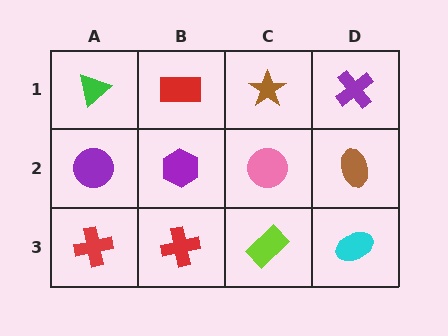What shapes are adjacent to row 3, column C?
A pink circle (row 2, column C), a red cross (row 3, column B), a cyan ellipse (row 3, column D).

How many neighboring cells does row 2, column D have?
3.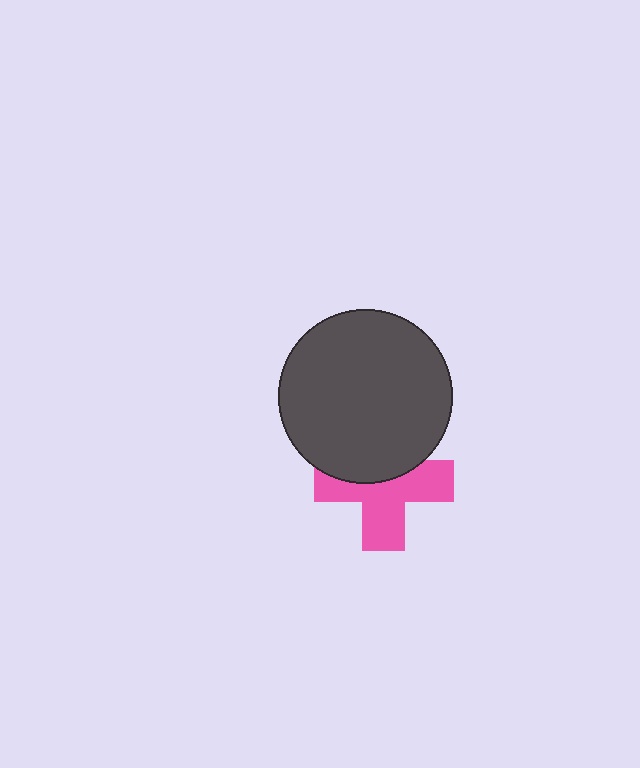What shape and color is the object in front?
The object in front is a dark gray circle.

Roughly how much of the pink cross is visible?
About half of it is visible (roughly 60%).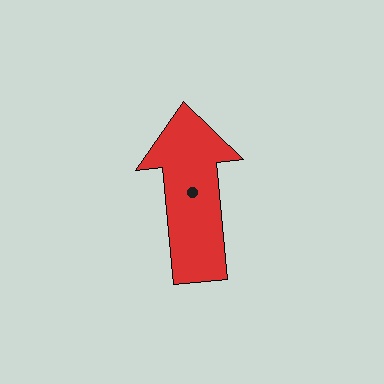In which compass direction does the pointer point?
North.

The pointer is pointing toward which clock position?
Roughly 12 o'clock.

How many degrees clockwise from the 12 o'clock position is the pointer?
Approximately 355 degrees.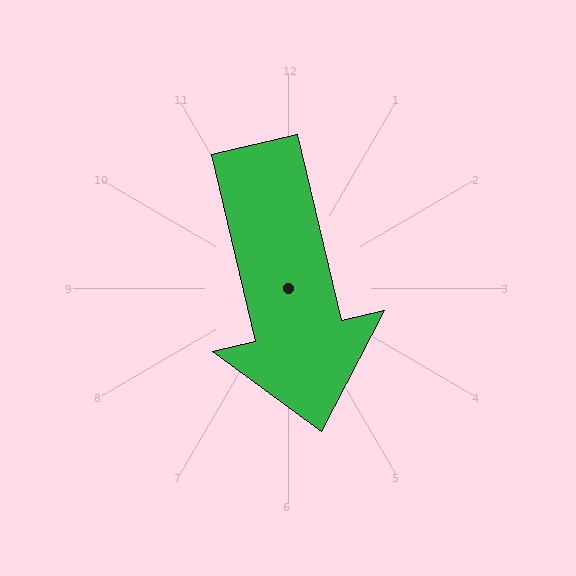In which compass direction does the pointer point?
South.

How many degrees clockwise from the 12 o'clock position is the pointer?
Approximately 167 degrees.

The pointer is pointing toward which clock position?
Roughly 6 o'clock.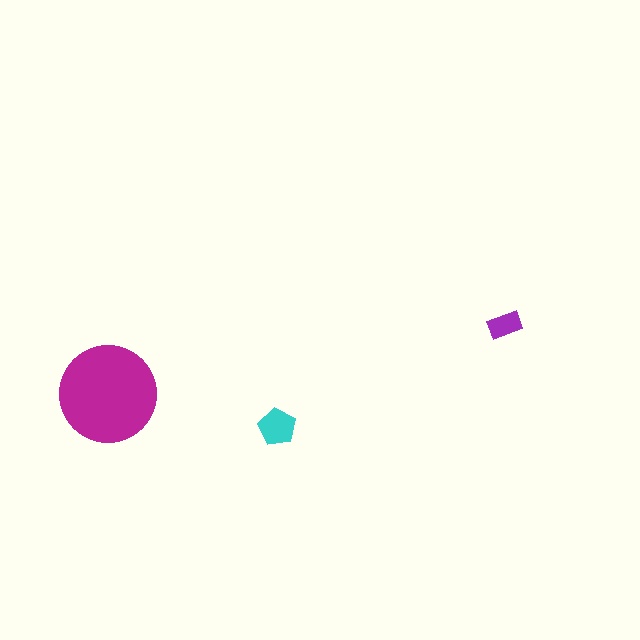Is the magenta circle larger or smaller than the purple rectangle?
Larger.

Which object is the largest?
The magenta circle.